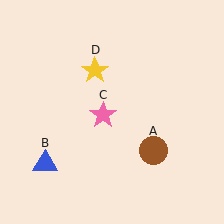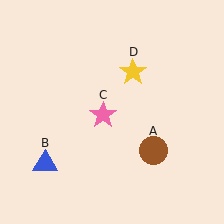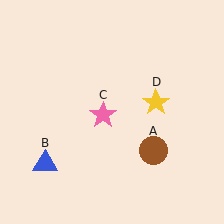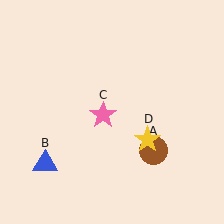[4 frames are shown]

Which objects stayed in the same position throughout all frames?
Brown circle (object A) and blue triangle (object B) and pink star (object C) remained stationary.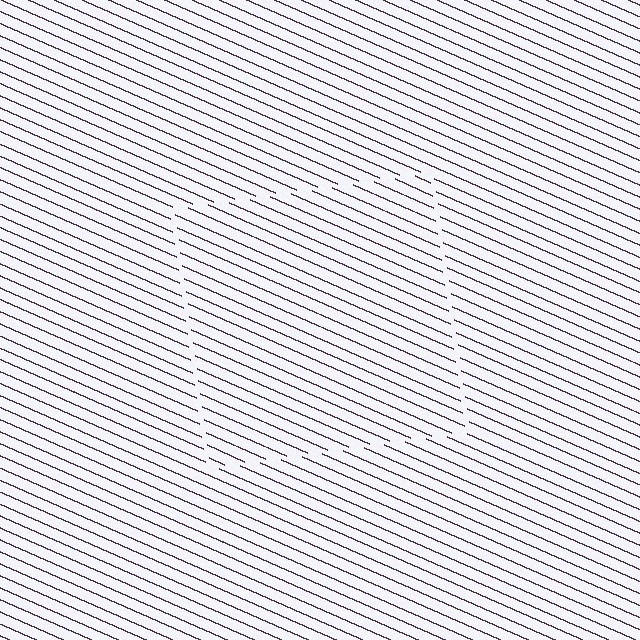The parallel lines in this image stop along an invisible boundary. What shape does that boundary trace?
An illusory square. The interior of the shape contains the same grating, shifted by half a period — the contour is defined by the phase discontinuity where line-ends from the inner and outer gratings abut.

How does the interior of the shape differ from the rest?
The interior of the shape contains the same grating, shifted by half a period — the contour is defined by the phase discontinuity where line-ends from the inner and outer gratings abut.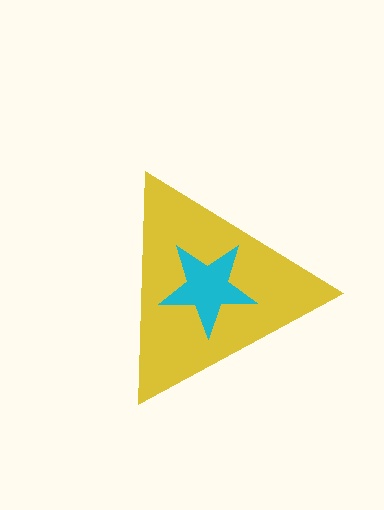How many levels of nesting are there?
2.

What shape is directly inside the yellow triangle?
The cyan star.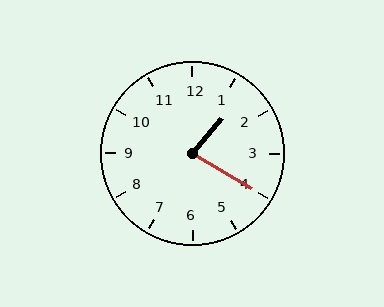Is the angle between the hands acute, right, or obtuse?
It is acute.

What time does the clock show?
1:20.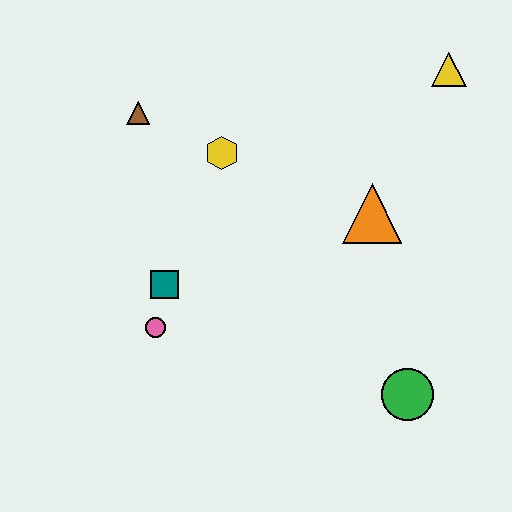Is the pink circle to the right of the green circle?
No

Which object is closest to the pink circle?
The teal square is closest to the pink circle.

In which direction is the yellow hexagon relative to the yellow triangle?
The yellow hexagon is to the left of the yellow triangle.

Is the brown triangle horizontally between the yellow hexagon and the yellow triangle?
No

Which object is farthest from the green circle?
The brown triangle is farthest from the green circle.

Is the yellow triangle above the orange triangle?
Yes